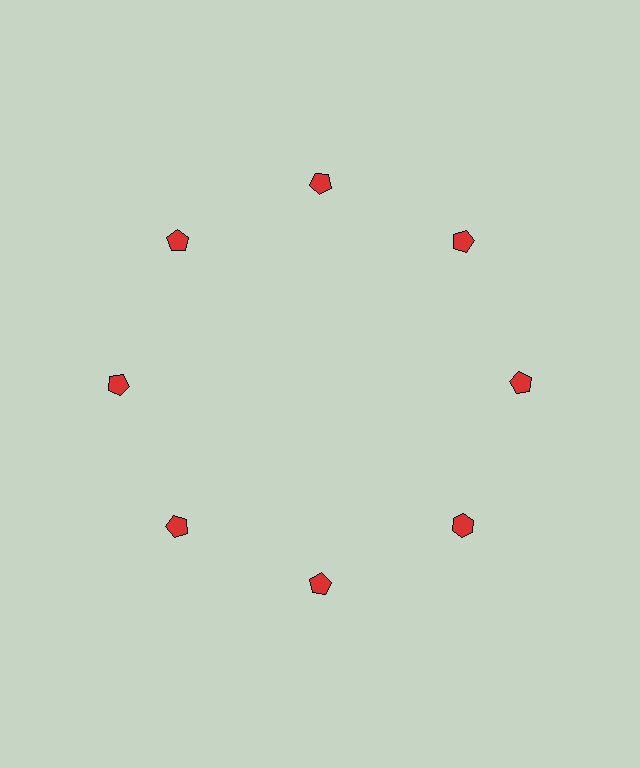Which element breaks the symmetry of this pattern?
The red hexagon at roughly the 4 o'clock position breaks the symmetry. All other shapes are red pentagons.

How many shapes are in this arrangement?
There are 8 shapes arranged in a ring pattern.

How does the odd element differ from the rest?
It has a different shape: hexagon instead of pentagon.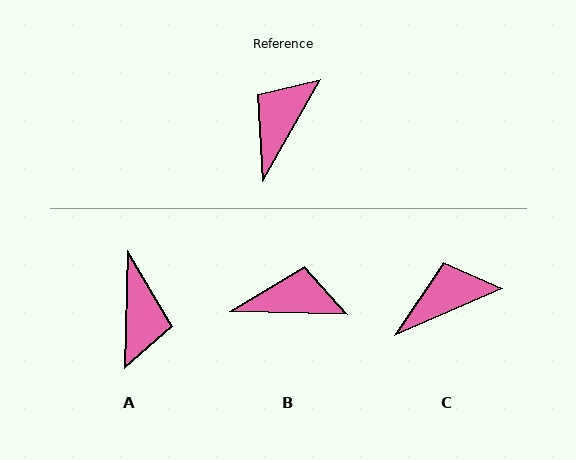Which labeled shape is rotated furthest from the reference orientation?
A, about 152 degrees away.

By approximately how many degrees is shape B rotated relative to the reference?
Approximately 62 degrees clockwise.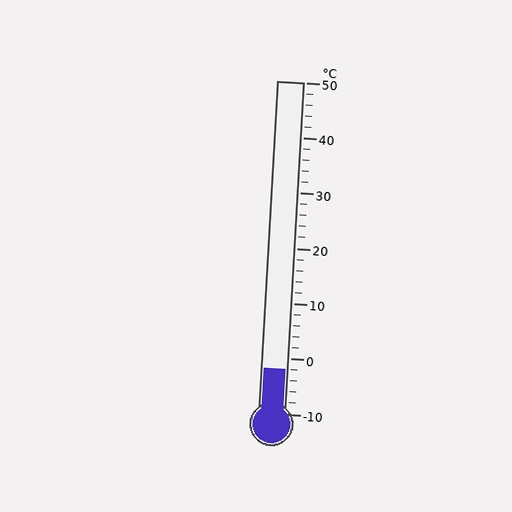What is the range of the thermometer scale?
The thermometer scale ranges from -10°C to 50°C.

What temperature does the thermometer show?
The thermometer shows approximately -2°C.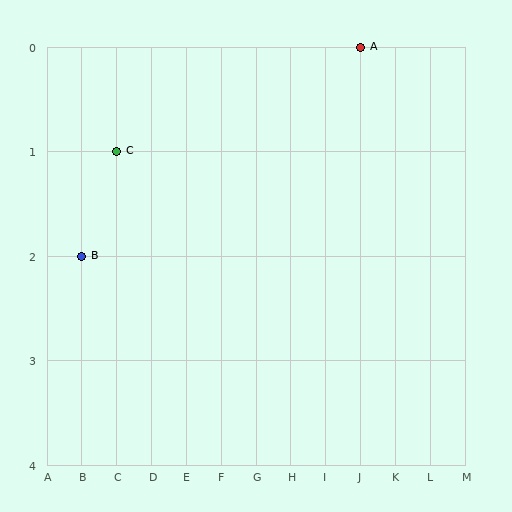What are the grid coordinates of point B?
Point B is at grid coordinates (B, 2).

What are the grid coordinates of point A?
Point A is at grid coordinates (J, 0).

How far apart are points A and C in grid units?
Points A and C are 7 columns and 1 row apart (about 7.1 grid units diagonally).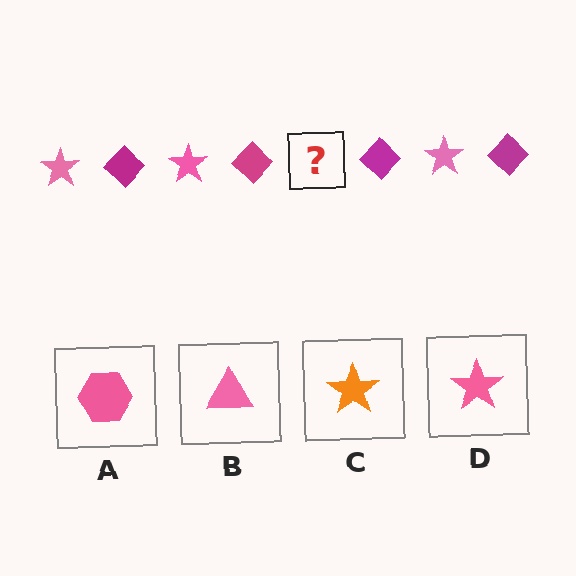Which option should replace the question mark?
Option D.